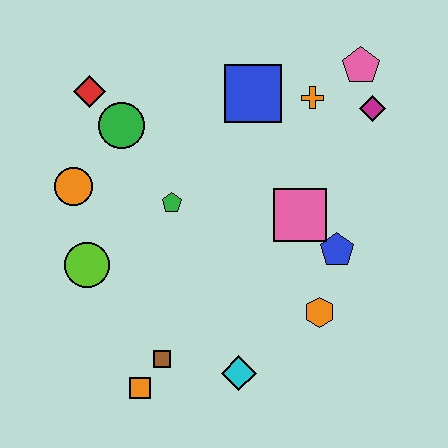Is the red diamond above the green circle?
Yes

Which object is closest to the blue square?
The orange cross is closest to the blue square.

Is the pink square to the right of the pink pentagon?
No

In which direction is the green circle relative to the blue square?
The green circle is to the left of the blue square.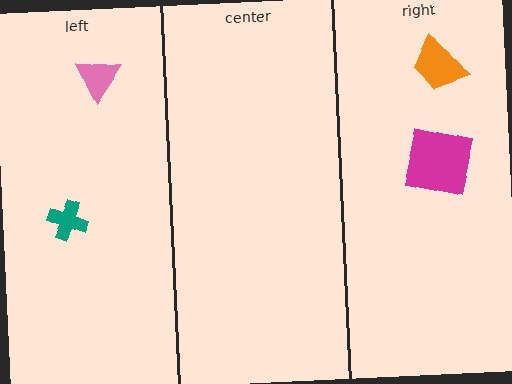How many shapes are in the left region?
2.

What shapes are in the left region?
The pink triangle, the teal cross.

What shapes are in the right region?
The orange trapezoid, the magenta square.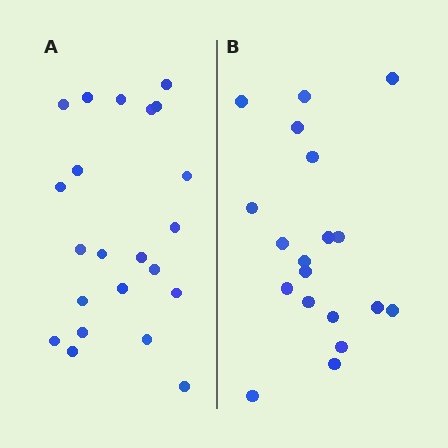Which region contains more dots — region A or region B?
Region A (the left region) has more dots.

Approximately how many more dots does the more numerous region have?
Region A has just a few more — roughly 2 or 3 more dots than region B.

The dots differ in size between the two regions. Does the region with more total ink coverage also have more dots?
No. Region B has more total ink coverage because its dots are larger, but region A actually contains more individual dots. Total area can be misleading — the number of items is what matters here.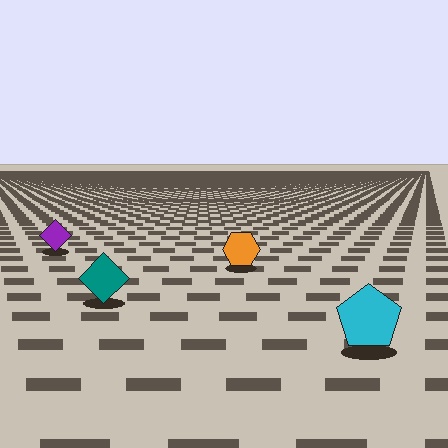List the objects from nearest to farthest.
From nearest to farthest: the cyan pentagon, the teal diamond, the orange hexagon, the purple diamond.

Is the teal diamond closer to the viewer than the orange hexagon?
Yes. The teal diamond is closer — you can tell from the texture gradient: the ground texture is coarser near it.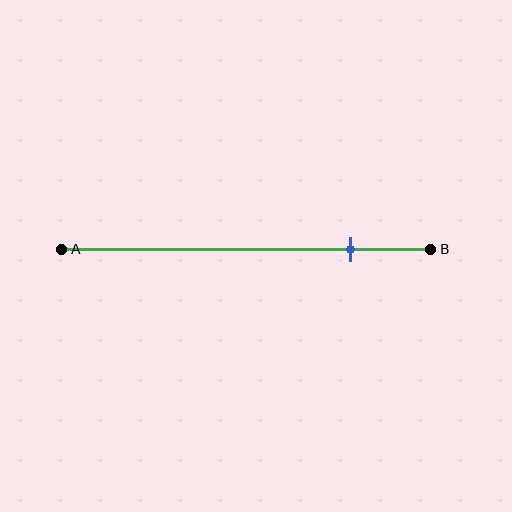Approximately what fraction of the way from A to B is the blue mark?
The blue mark is approximately 80% of the way from A to B.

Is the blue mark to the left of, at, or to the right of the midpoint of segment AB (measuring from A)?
The blue mark is to the right of the midpoint of segment AB.